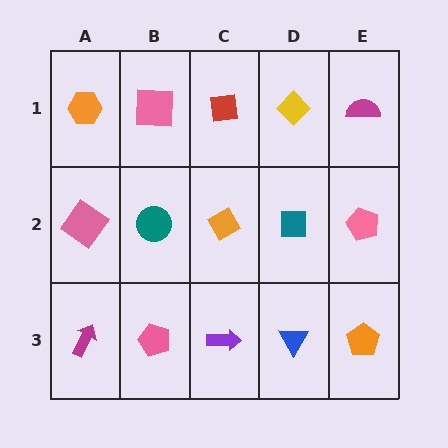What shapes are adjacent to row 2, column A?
An orange hexagon (row 1, column A), a magenta arrow (row 3, column A), a teal circle (row 2, column B).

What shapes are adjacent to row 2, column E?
A magenta semicircle (row 1, column E), an orange pentagon (row 3, column E), a teal square (row 2, column D).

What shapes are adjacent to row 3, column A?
A pink diamond (row 2, column A), a pink pentagon (row 3, column B).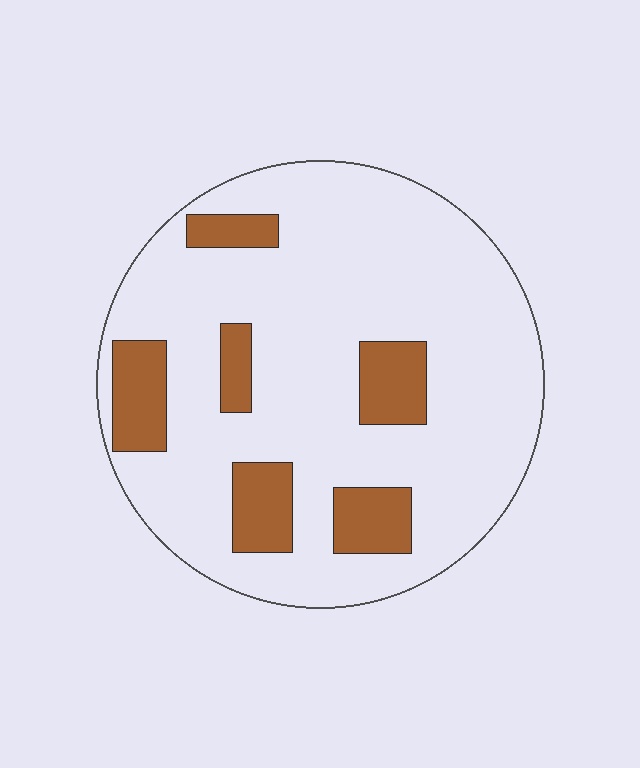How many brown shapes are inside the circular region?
6.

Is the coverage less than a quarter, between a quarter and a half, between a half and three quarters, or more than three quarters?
Less than a quarter.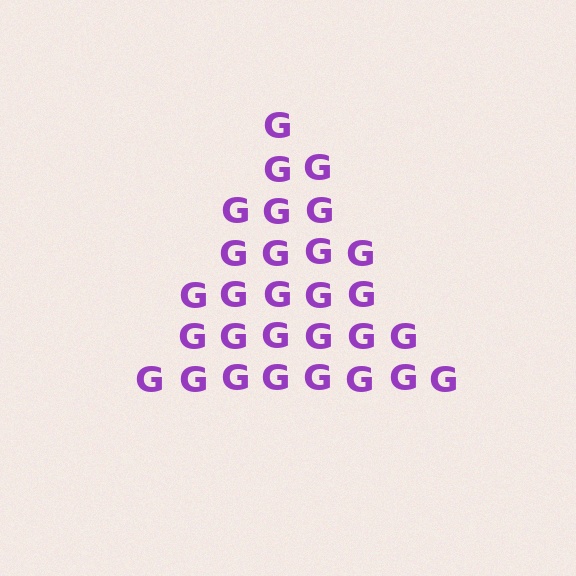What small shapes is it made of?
It is made of small letter G's.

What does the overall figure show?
The overall figure shows a triangle.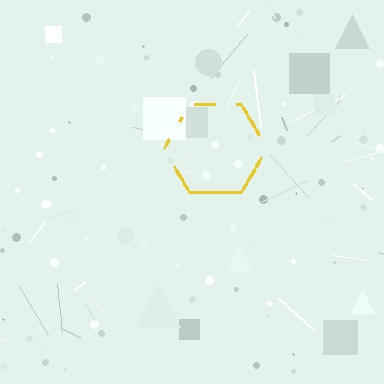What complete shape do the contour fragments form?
The contour fragments form a hexagon.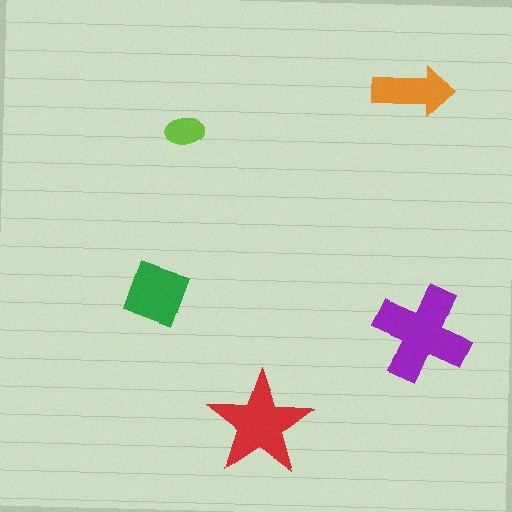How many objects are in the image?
There are 5 objects in the image.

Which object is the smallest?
The lime ellipse.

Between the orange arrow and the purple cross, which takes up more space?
The purple cross.